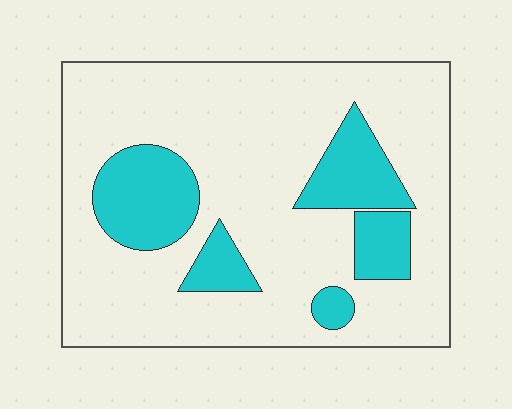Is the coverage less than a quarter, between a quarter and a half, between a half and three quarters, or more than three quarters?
Less than a quarter.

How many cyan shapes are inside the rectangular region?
5.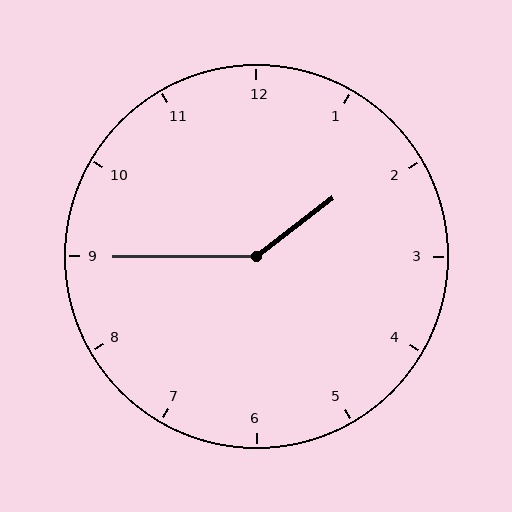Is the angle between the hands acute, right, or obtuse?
It is obtuse.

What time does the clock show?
1:45.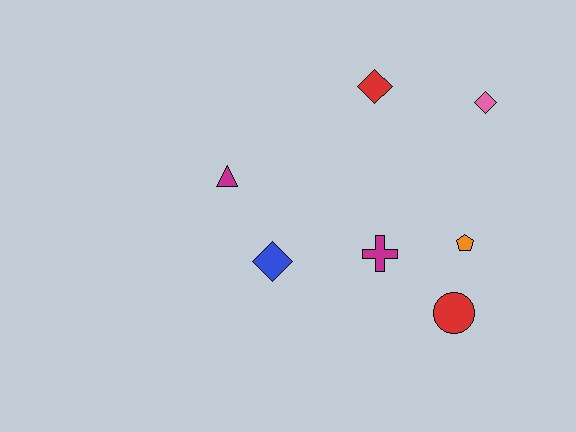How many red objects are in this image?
There are 2 red objects.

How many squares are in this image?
There are no squares.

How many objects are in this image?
There are 7 objects.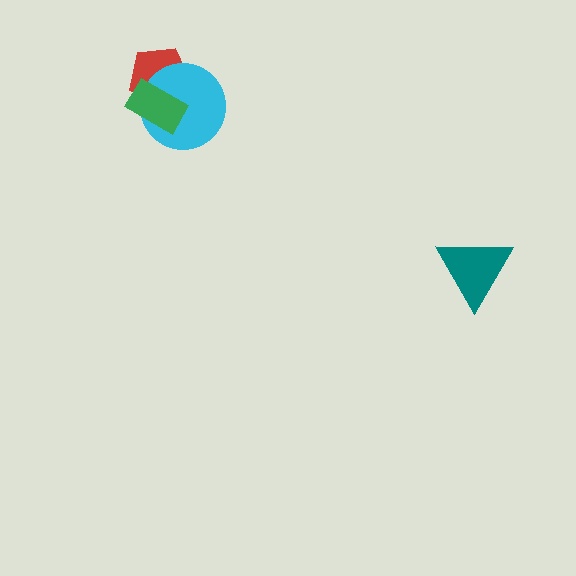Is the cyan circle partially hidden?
Yes, it is partially covered by another shape.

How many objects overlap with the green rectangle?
2 objects overlap with the green rectangle.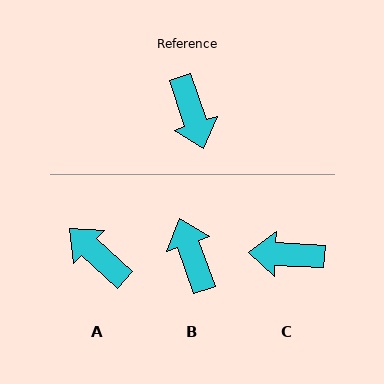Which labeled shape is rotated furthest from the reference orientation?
B, about 179 degrees away.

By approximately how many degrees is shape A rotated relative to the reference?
Approximately 151 degrees clockwise.